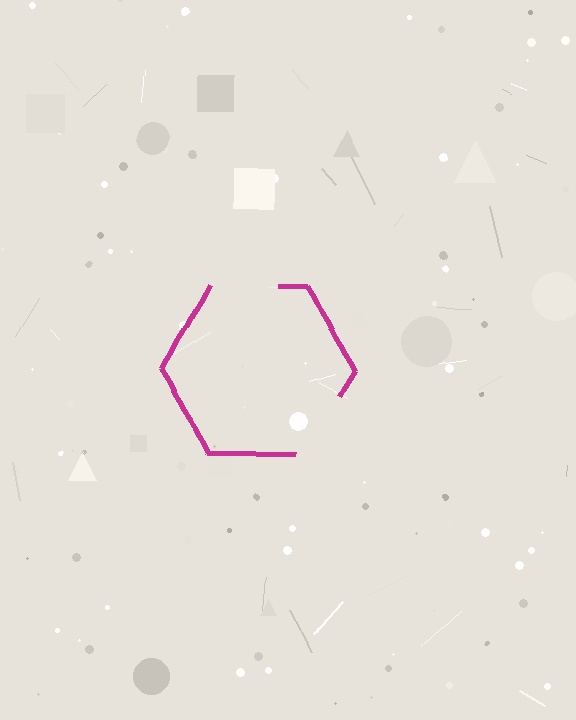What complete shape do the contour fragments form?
The contour fragments form a hexagon.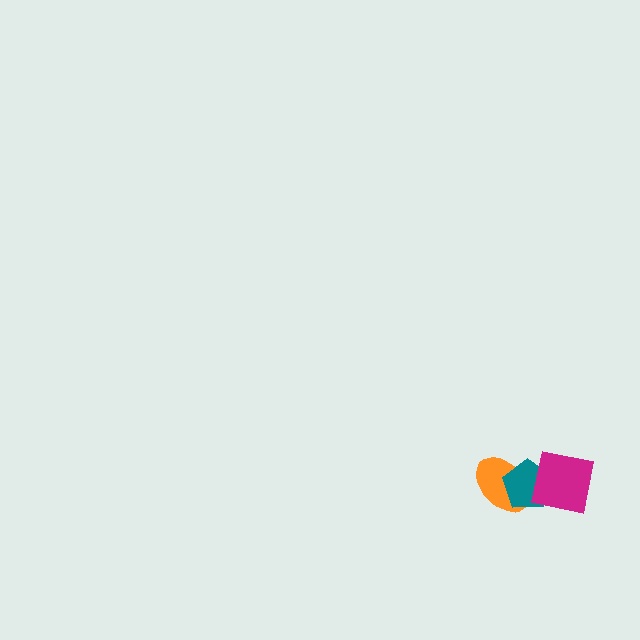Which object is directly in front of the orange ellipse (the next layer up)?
The teal pentagon is directly in front of the orange ellipse.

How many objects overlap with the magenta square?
2 objects overlap with the magenta square.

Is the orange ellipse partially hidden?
Yes, it is partially covered by another shape.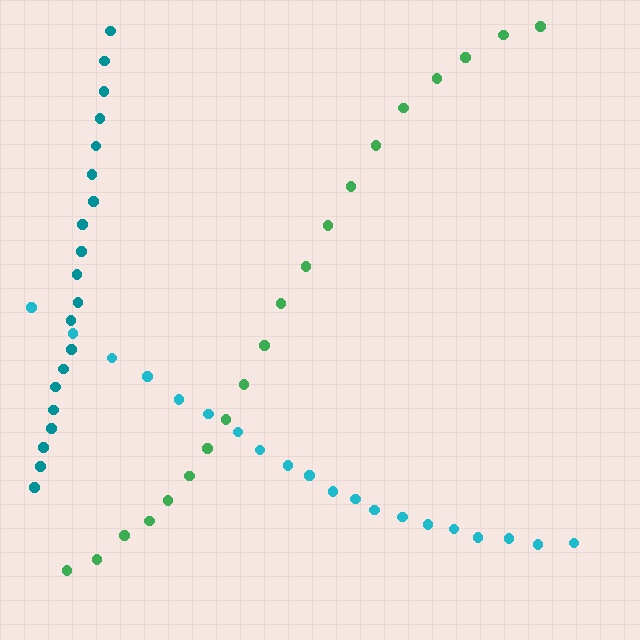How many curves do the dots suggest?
There are 3 distinct paths.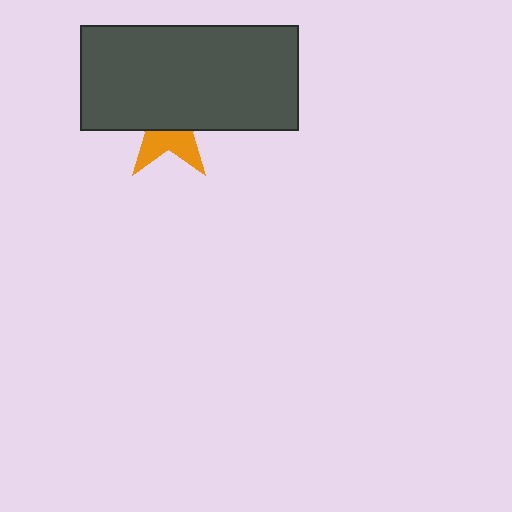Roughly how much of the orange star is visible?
A small part of it is visible (roughly 38%).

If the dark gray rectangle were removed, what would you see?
You would see the complete orange star.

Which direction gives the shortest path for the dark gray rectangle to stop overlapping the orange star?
Moving up gives the shortest separation.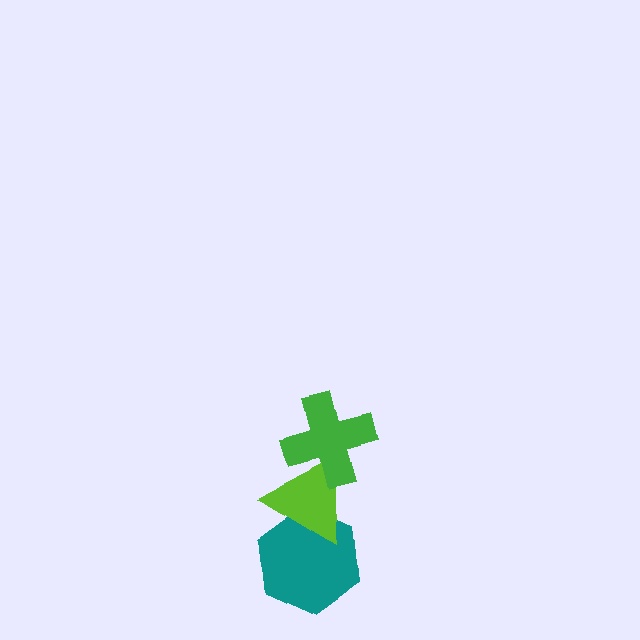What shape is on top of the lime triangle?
The green cross is on top of the lime triangle.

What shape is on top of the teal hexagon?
The lime triangle is on top of the teal hexagon.